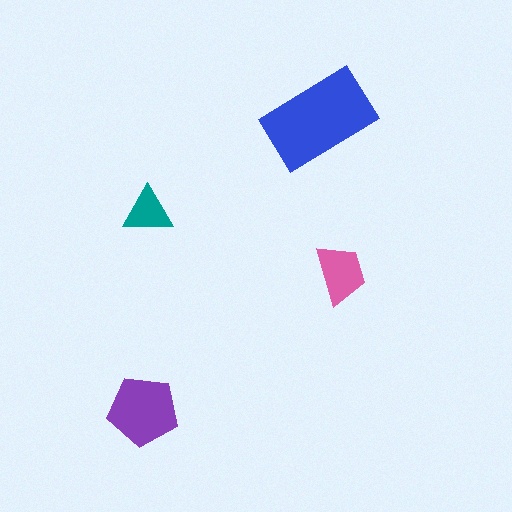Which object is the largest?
The blue rectangle.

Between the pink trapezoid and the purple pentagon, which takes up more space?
The purple pentagon.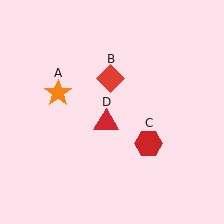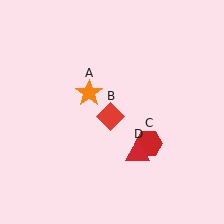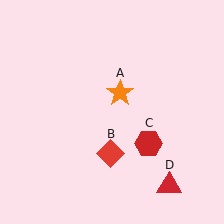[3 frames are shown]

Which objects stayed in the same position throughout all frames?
Red hexagon (object C) remained stationary.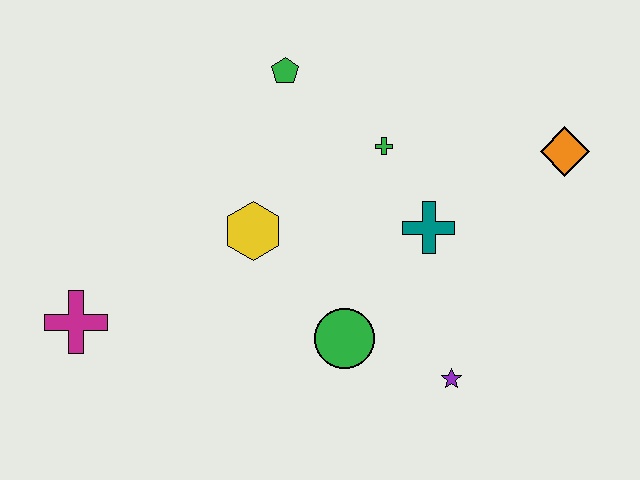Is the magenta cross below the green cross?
Yes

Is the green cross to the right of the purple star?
No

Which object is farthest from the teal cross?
The magenta cross is farthest from the teal cross.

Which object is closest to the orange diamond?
The teal cross is closest to the orange diamond.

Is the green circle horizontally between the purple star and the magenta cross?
Yes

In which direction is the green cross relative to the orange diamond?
The green cross is to the left of the orange diamond.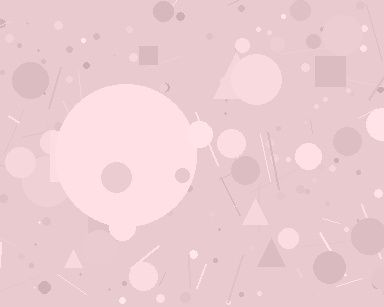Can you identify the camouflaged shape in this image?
The camouflaged shape is a circle.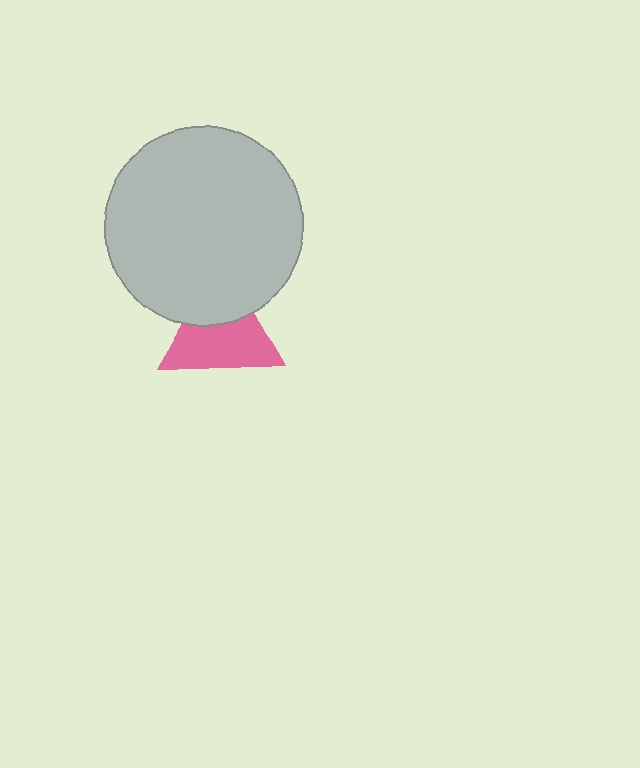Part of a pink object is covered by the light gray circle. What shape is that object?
It is a triangle.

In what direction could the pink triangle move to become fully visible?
The pink triangle could move down. That would shift it out from behind the light gray circle entirely.